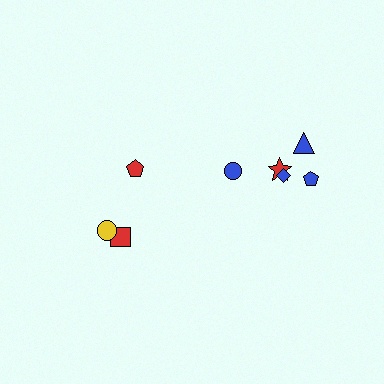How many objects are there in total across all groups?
There are 8 objects.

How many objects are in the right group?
There are 5 objects.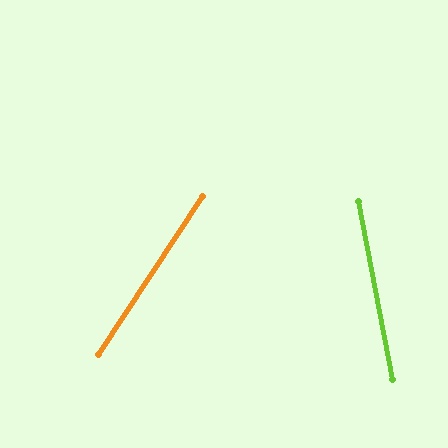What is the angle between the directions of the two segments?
Approximately 44 degrees.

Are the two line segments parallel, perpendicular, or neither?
Neither parallel nor perpendicular — they differ by about 44°.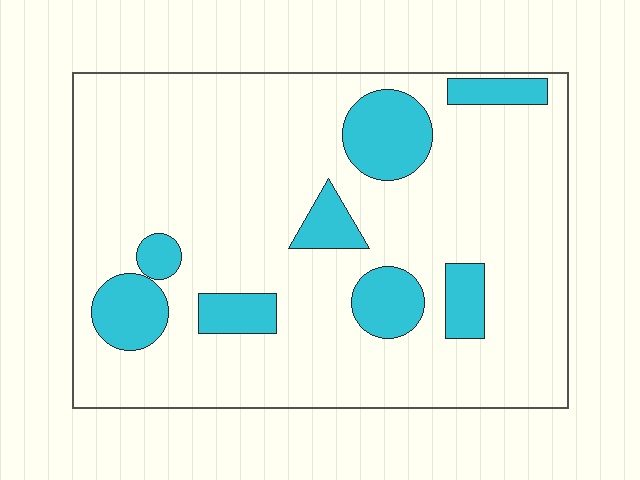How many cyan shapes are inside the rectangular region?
8.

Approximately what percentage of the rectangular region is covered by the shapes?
Approximately 15%.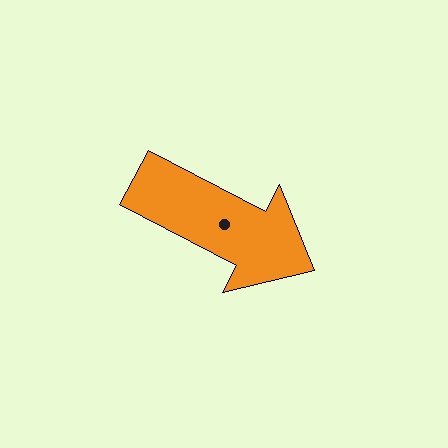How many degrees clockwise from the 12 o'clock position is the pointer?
Approximately 118 degrees.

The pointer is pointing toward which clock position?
Roughly 4 o'clock.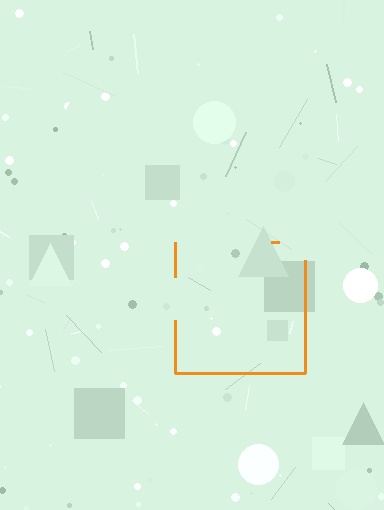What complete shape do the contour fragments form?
The contour fragments form a square.